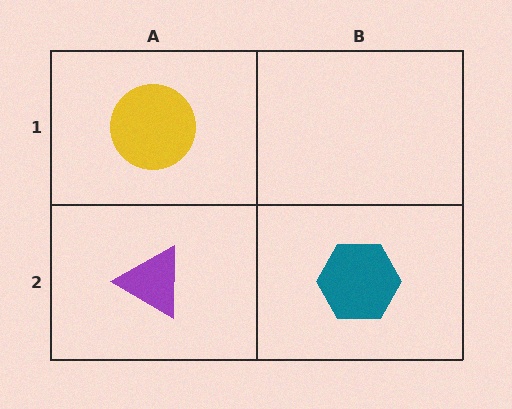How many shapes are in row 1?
1 shape.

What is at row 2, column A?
A purple triangle.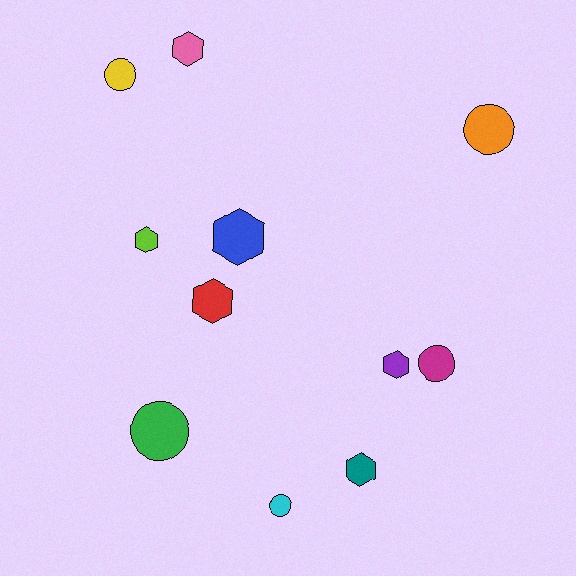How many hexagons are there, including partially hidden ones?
There are 6 hexagons.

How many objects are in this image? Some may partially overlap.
There are 11 objects.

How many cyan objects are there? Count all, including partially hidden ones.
There is 1 cyan object.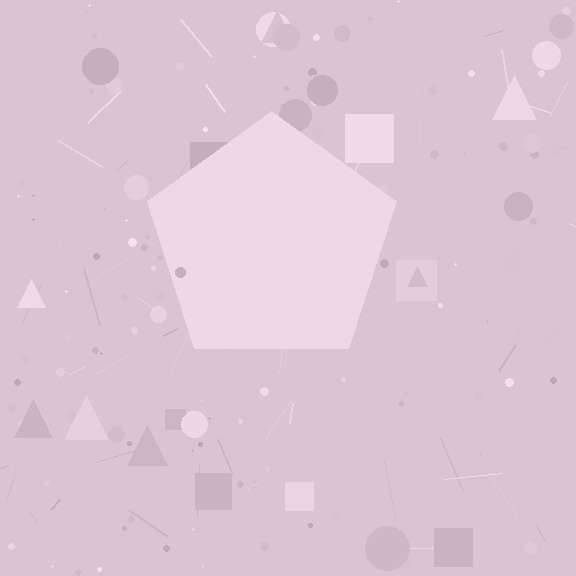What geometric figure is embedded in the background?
A pentagon is embedded in the background.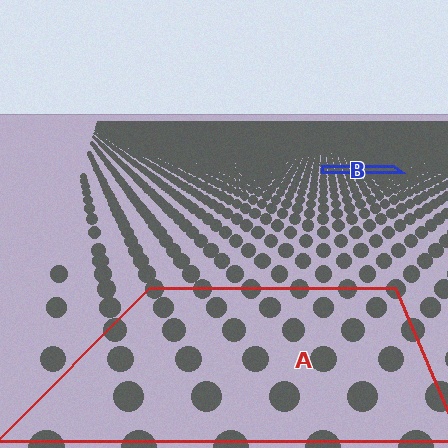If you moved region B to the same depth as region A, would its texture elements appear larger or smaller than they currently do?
They would appear larger. At a closer depth, the same texture elements are projected at a bigger on-screen size.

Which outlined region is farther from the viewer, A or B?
Region B is farther from the viewer — the texture elements inside it appear smaller and more densely packed.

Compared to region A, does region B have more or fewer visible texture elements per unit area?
Region B has more texture elements per unit area — they are packed more densely because it is farther away.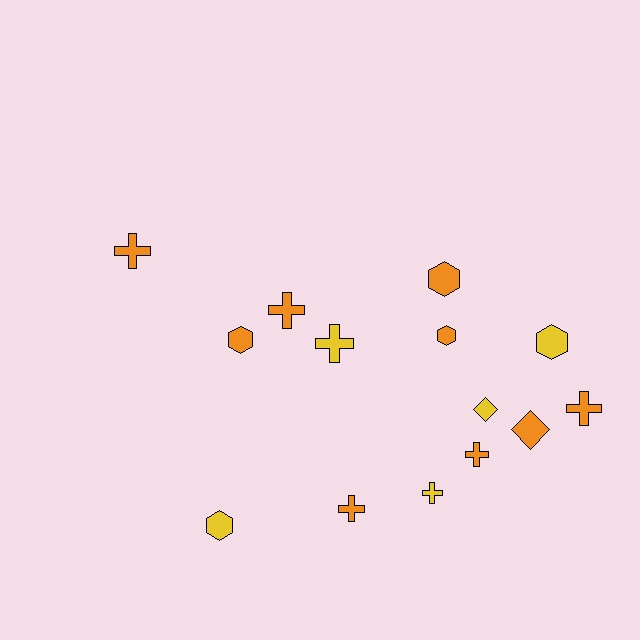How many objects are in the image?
There are 14 objects.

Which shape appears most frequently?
Cross, with 7 objects.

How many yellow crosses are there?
There are 2 yellow crosses.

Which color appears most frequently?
Orange, with 9 objects.